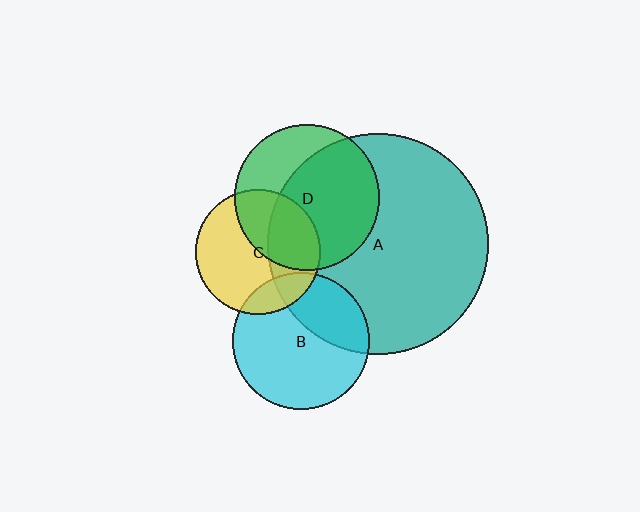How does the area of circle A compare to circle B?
Approximately 2.6 times.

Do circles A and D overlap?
Yes.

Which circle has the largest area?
Circle A (teal).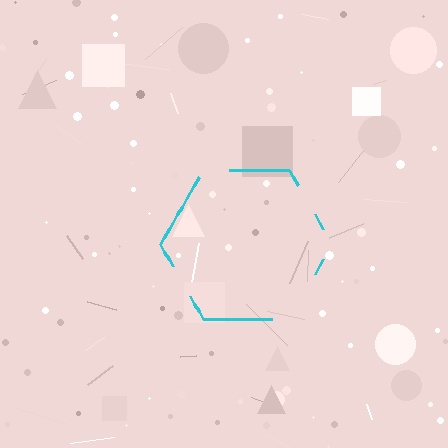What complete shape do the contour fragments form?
The contour fragments form a hexagon.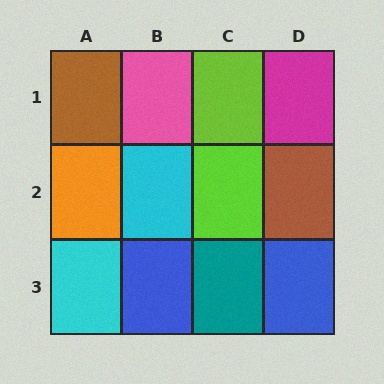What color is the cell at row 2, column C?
Lime.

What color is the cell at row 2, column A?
Orange.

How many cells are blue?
2 cells are blue.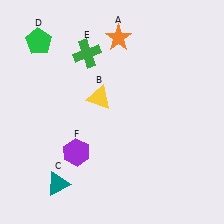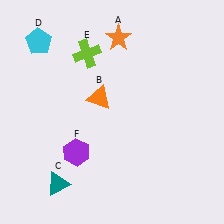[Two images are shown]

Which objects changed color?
B changed from yellow to orange. D changed from green to cyan. E changed from green to lime.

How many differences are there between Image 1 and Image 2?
There are 3 differences between the two images.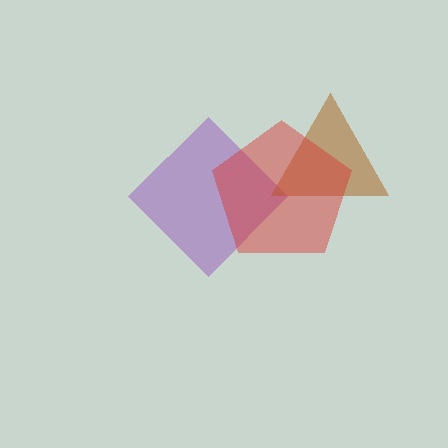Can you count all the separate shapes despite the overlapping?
Yes, there are 3 separate shapes.